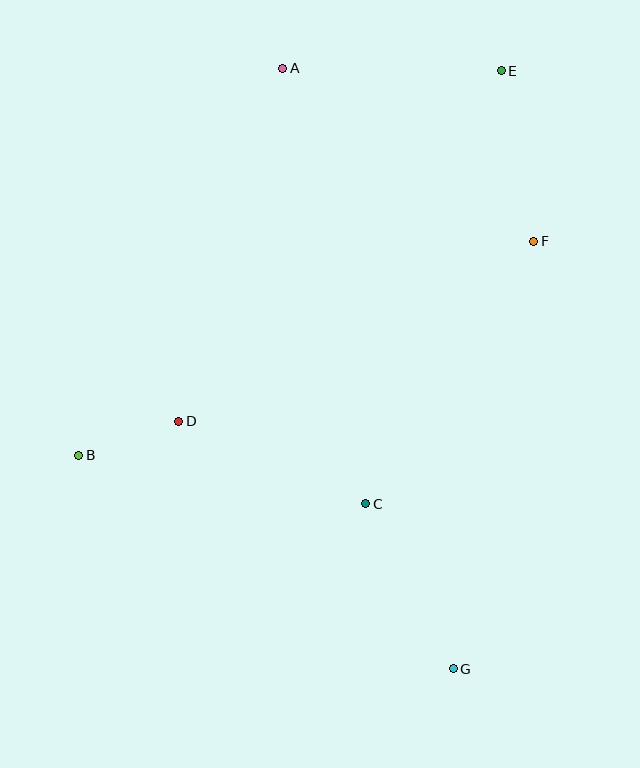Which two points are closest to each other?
Points B and D are closest to each other.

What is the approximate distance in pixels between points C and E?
The distance between C and E is approximately 454 pixels.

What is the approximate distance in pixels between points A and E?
The distance between A and E is approximately 218 pixels.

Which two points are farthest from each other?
Points A and G are farthest from each other.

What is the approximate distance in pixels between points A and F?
The distance between A and F is approximately 305 pixels.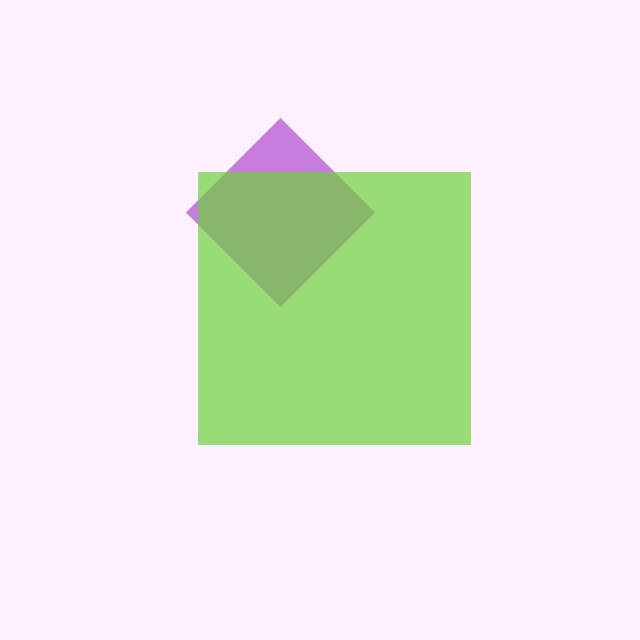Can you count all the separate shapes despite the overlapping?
Yes, there are 2 separate shapes.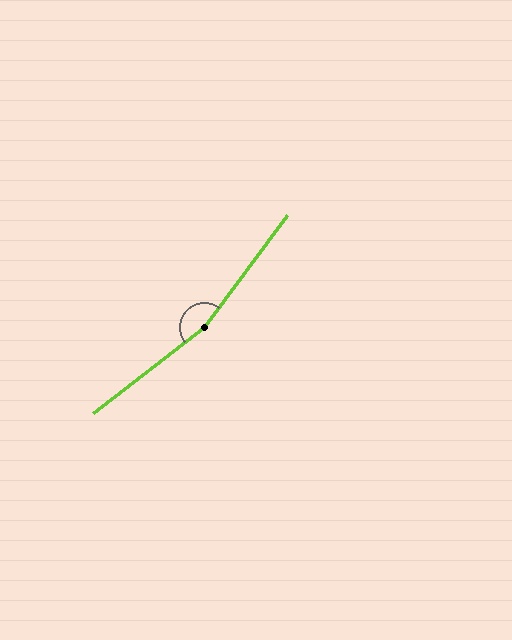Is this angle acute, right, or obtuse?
It is obtuse.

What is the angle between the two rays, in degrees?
Approximately 164 degrees.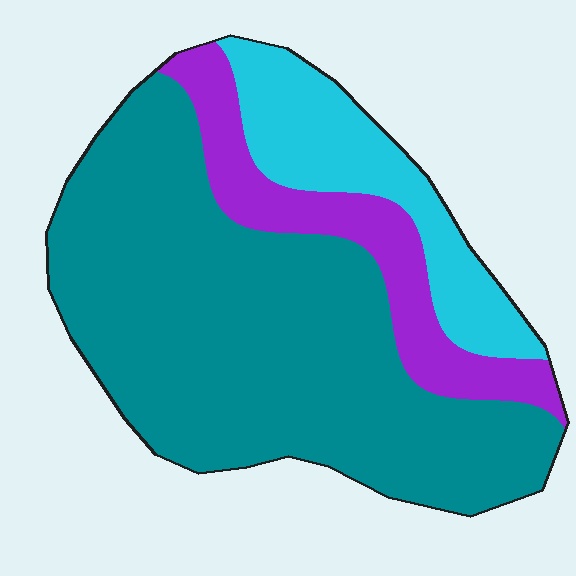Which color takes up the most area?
Teal, at roughly 65%.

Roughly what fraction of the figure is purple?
Purple takes up about one sixth (1/6) of the figure.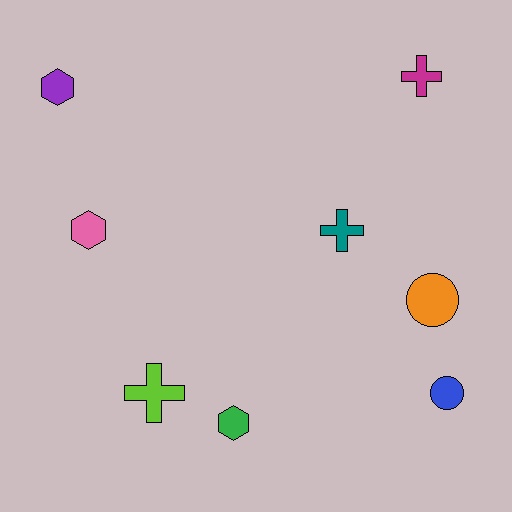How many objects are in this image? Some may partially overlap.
There are 8 objects.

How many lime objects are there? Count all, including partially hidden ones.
There is 1 lime object.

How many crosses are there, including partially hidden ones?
There are 3 crosses.